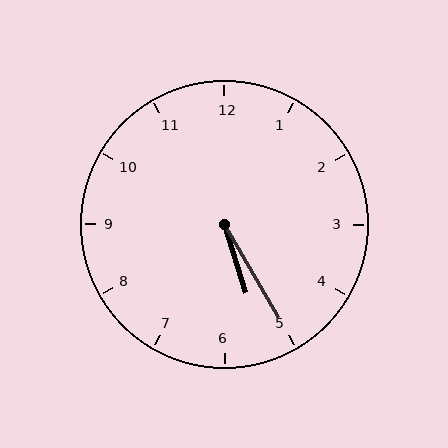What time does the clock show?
5:25.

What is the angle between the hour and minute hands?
Approximately 12 degrees.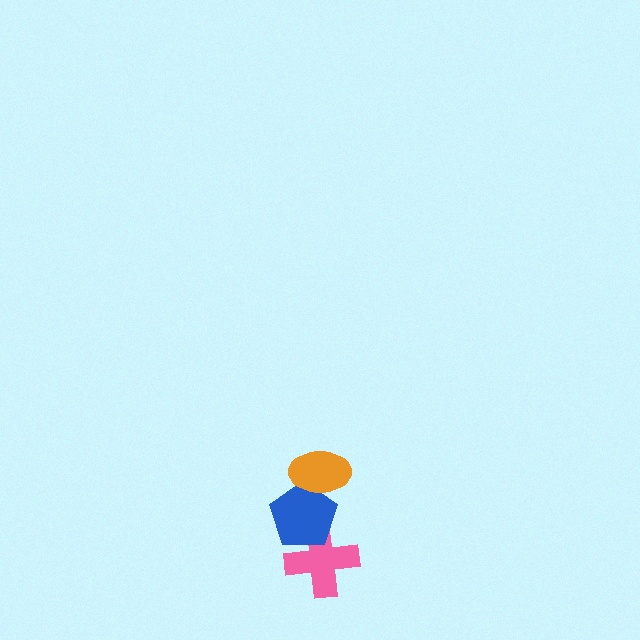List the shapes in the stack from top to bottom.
From top to bottom: the orange ellipse, the blue pentagon, the pink cross.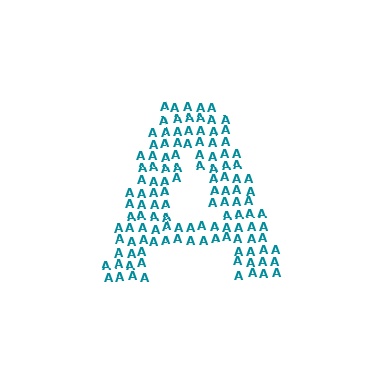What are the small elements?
The small elements are letter A's.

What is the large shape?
The large shape is the letter A.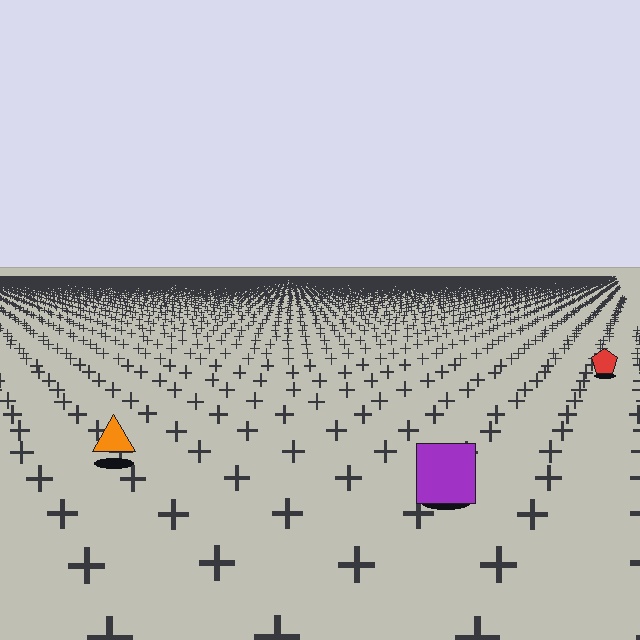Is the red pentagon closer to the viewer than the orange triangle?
No. The orange triangle is closer — you can tell from the texture gradient: the ground texture is coarser near it.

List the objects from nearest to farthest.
From nearest to farthest: the purple square, the orange triangle, the red pentagon.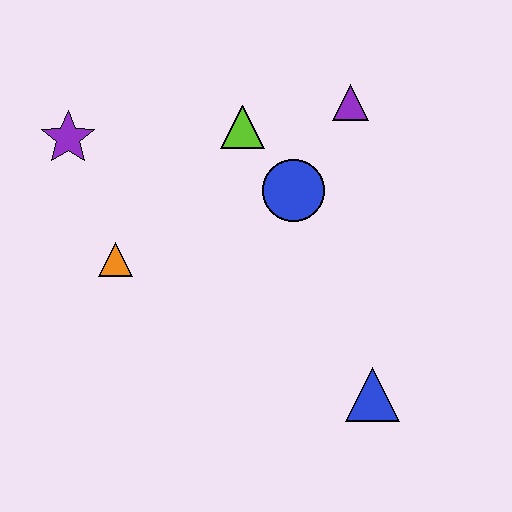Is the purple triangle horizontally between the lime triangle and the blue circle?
No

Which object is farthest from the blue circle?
The purple star is farthest from the blue circle.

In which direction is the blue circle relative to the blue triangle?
The blue circle is above the blue triangle.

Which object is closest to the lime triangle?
The blue circle is closest to the lime triangle.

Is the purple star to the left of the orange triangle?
Yes